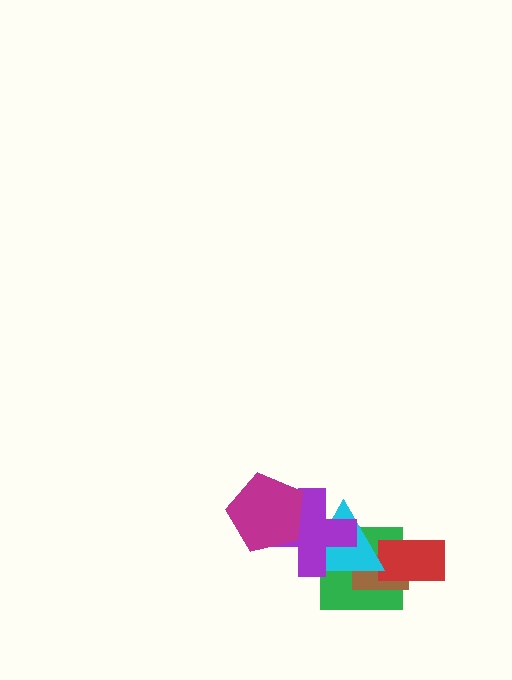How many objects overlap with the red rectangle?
3 objects overlap with the red rectangle.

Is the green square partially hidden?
Yes, it is partially covered by another shape.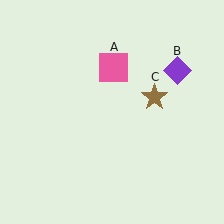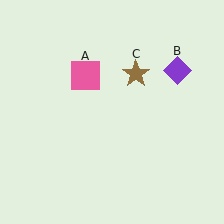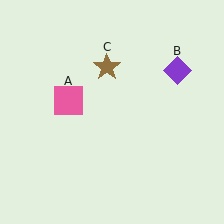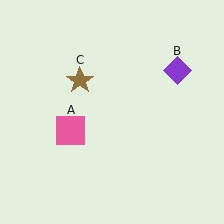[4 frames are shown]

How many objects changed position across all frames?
2 objects changed position: pink square (object A), brown star (object C).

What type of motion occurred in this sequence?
The pink square (object A), brown star (object C) rotated counterclockwise around the center of the scene.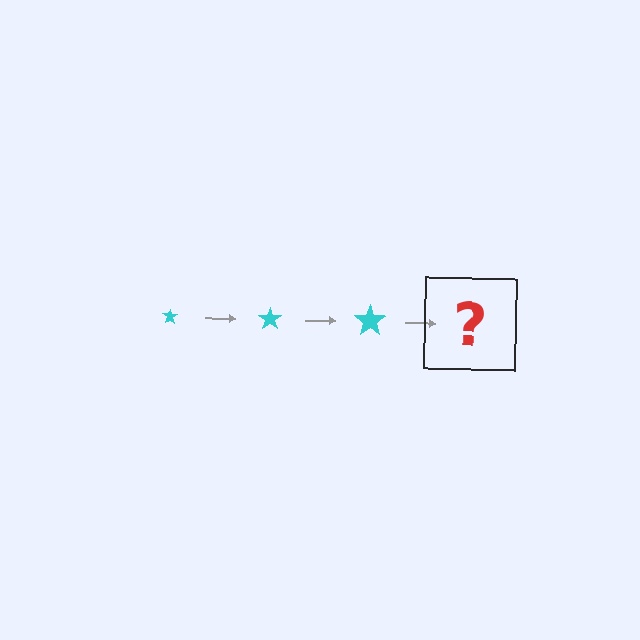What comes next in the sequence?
The next element should be a cyan star, larger than the previous one.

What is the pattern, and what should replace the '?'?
The pattern is that the star gets progressively larger each step. The '?' should be a cyan star, larger than the previous one.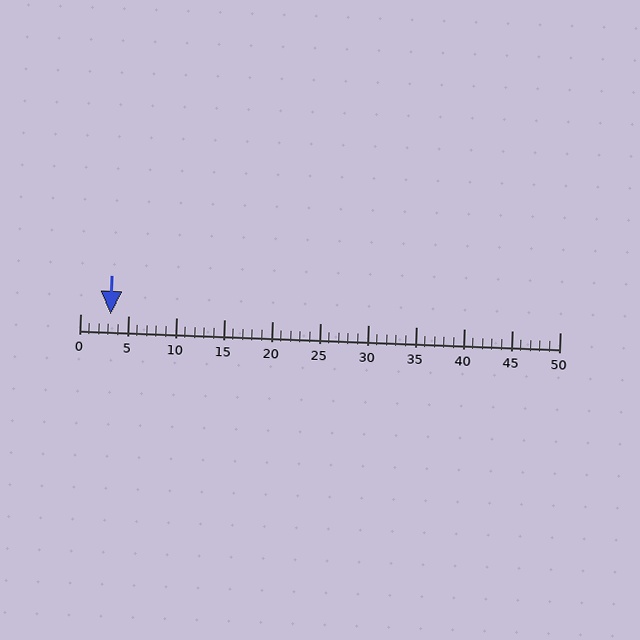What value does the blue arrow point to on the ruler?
The blue arrow points to approximately 3.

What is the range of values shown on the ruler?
The ruler shows values from 0 to 50.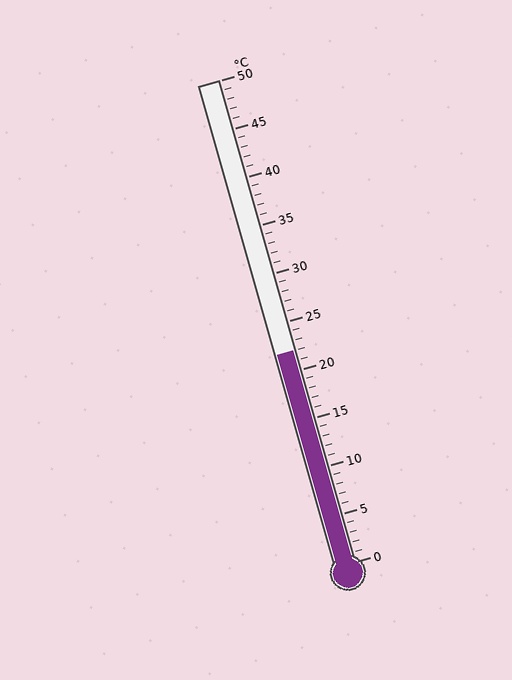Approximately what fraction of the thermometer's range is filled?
The thermometer is filled to approximately 45% of its range.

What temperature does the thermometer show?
The thermometer shows approximately 22°C.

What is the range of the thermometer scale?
The thermometer scale ranges from 0°C to 50°C.